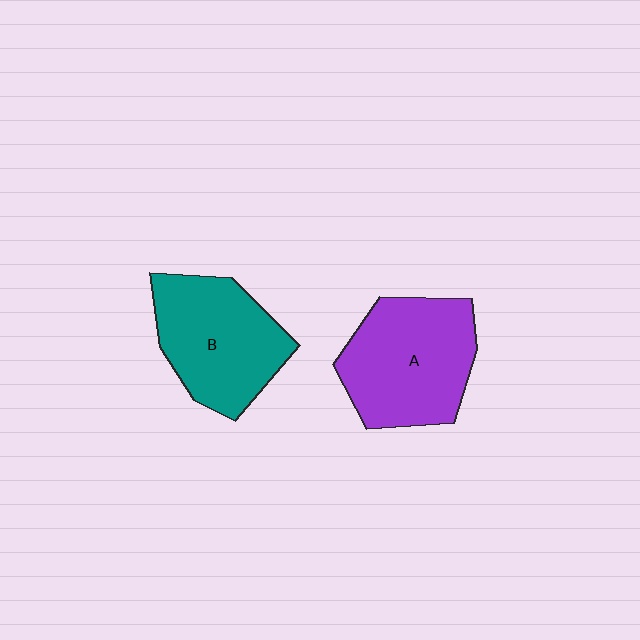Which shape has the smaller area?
Shape B (teal).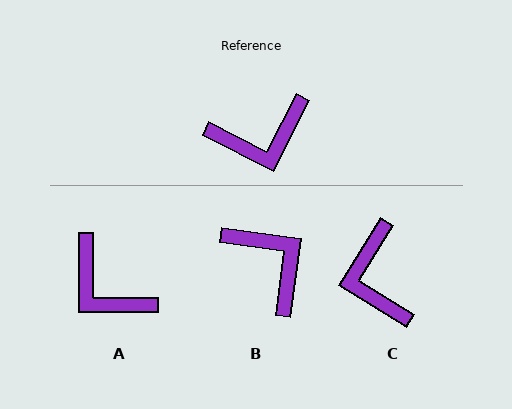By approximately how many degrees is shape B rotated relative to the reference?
Approximately 109 degrees counter-clockwise.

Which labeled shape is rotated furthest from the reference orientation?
B, about 109 degrees away.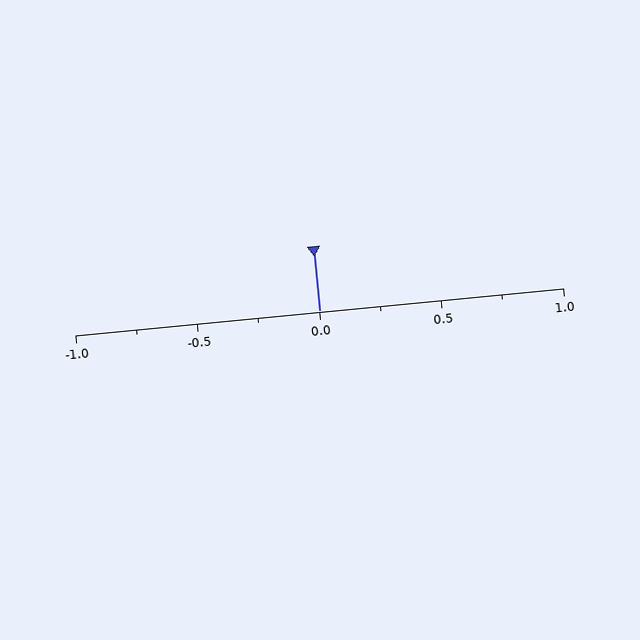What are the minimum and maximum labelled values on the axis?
The axis runs from -1.0 to 1.0.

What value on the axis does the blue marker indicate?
The marker indicates approximately 0.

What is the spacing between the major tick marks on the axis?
The major ticks are spaced 0.5 apart.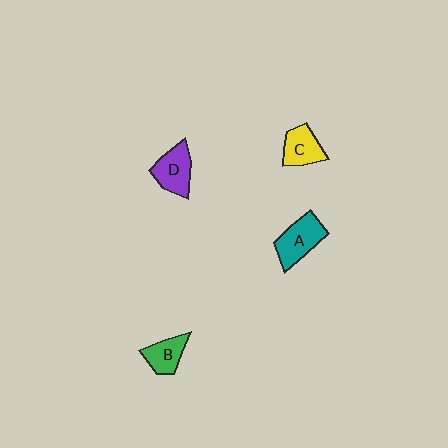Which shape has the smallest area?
Shape B (green).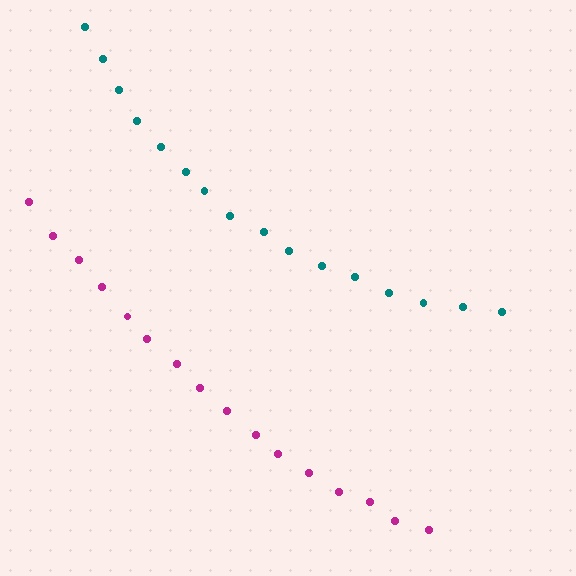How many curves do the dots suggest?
There are 2 distinct paths.